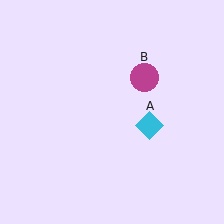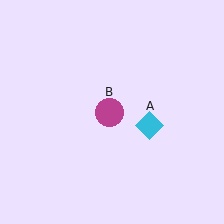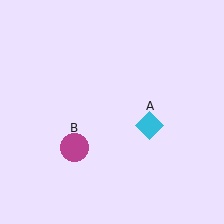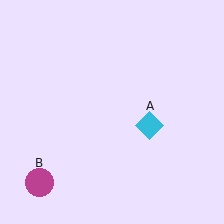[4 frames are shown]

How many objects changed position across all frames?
1 object changed position: magenta circle (object B).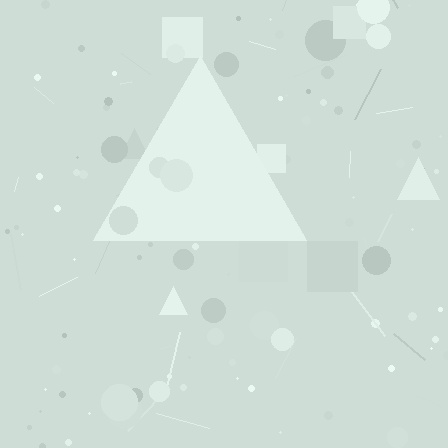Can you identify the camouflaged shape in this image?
The camouflaged shape is a triangle.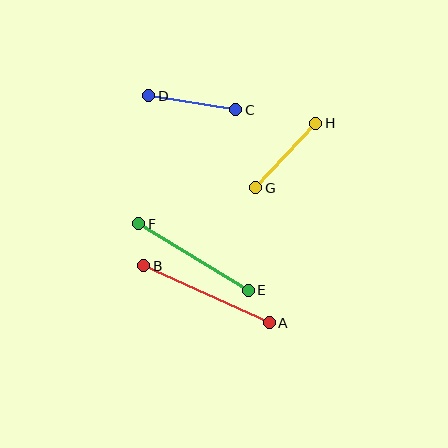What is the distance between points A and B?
The distance is approximately 138 pixels.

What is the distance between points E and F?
The distance is approximately 128 pixels.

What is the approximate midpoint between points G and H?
The midpoint is at approximately (286, 155) pixels.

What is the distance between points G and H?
The distance is approximately 88 pixels.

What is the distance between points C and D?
The distance is approximately 88 pixels.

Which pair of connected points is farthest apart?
Points A and B are farthest apart.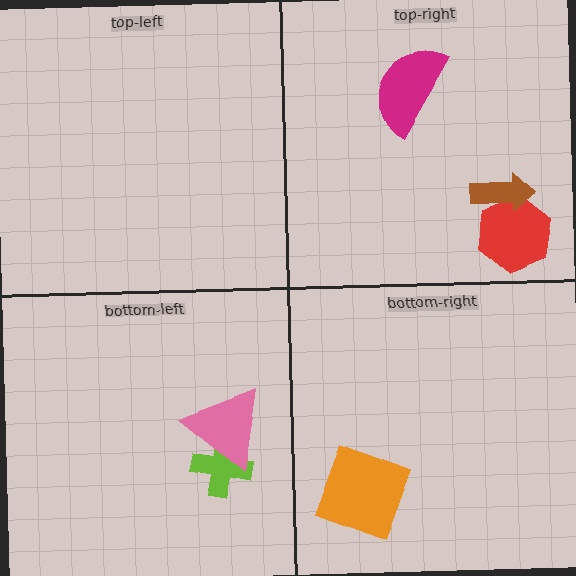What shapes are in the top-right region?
The magenta semicircle, the red hexagon, the brown arrow.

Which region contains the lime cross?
The bottom-left region.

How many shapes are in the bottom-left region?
2.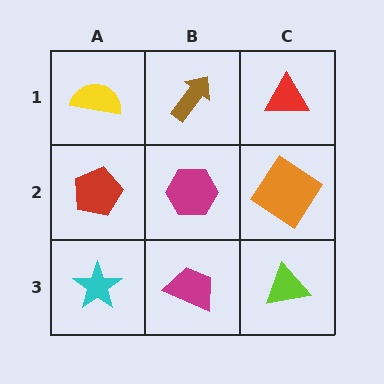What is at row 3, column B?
A magenta trapezoid.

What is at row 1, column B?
A brown arrow.